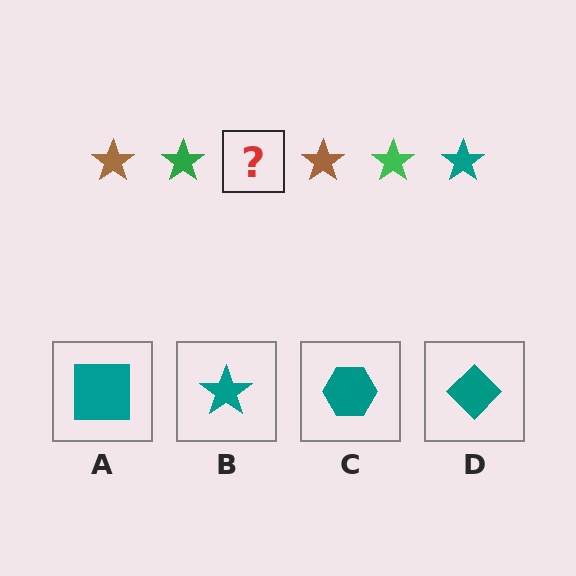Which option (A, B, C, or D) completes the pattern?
B.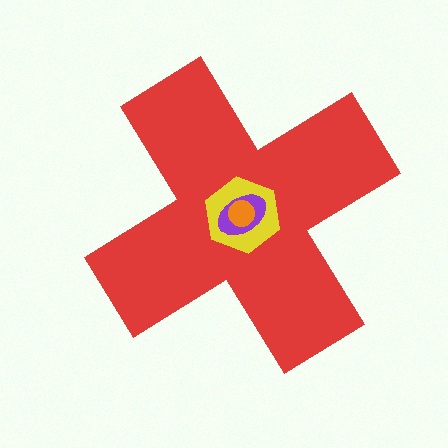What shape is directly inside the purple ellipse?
The orange circle.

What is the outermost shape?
The red cross.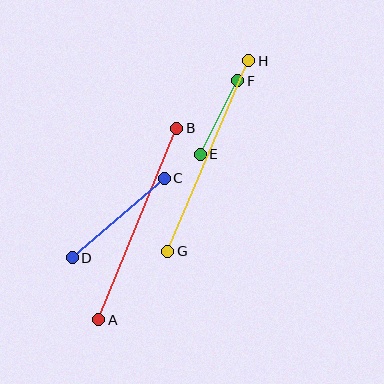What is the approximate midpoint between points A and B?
The midpoint is at approximately (138, 224) pixels.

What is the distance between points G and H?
The distance is approximately 207 pixels.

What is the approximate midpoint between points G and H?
The midpoint is at approximately (208, 156) pixels.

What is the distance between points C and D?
The distance is approximately 122 pixels.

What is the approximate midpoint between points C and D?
The midpoint is at approximately (118, 218) pixels.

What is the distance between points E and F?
The distance is approximately 82 pixels.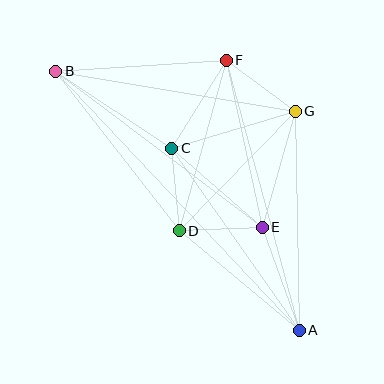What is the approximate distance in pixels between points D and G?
The distance between D and G is approximately 166 pixels.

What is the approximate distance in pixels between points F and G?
The distance between F and G is approximately 86 pixels.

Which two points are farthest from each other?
Points A and B are farthest from each other.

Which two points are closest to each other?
Points C and D are closest to each other.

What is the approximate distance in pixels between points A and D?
The distance between A and D is approximately 156 pixels.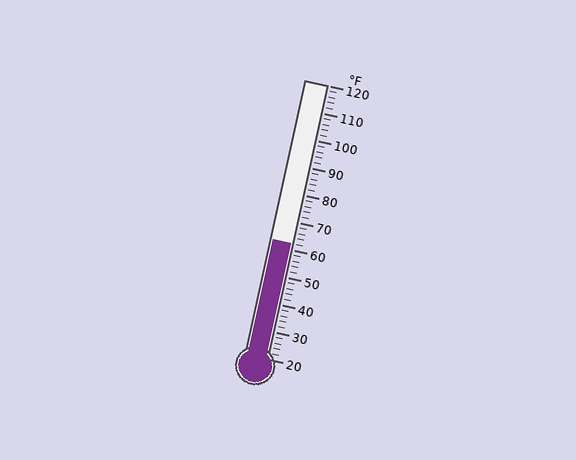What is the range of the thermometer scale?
The thermometer scale ranges from 20°F to 120°F.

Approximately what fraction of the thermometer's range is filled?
The thermometer is filled to approximately 40% of its range.